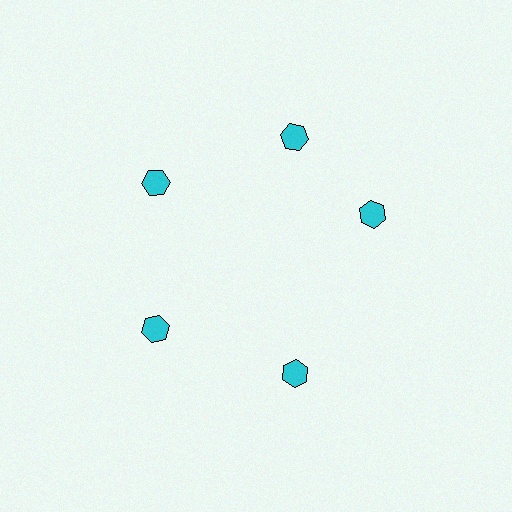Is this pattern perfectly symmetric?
No. The 5 cyan hexagons are arranged in a ring, but one element near the 3 o'clock position is rotated out of alignment along the ring, breaking the 5-fold rotational symmetry.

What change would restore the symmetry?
The symmetry would be restored by rotating it back into even spacing with its neighbors so that all 5 hexagons sit at equal angles and equal distance from the center.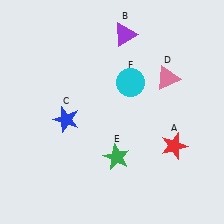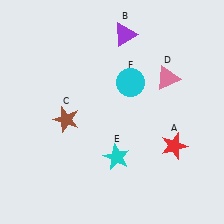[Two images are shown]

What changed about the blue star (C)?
In Image 1, C is blue. In Image 2, it changed to brown.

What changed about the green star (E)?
In Image 1, E is green. In Image 2, it changed to cyan.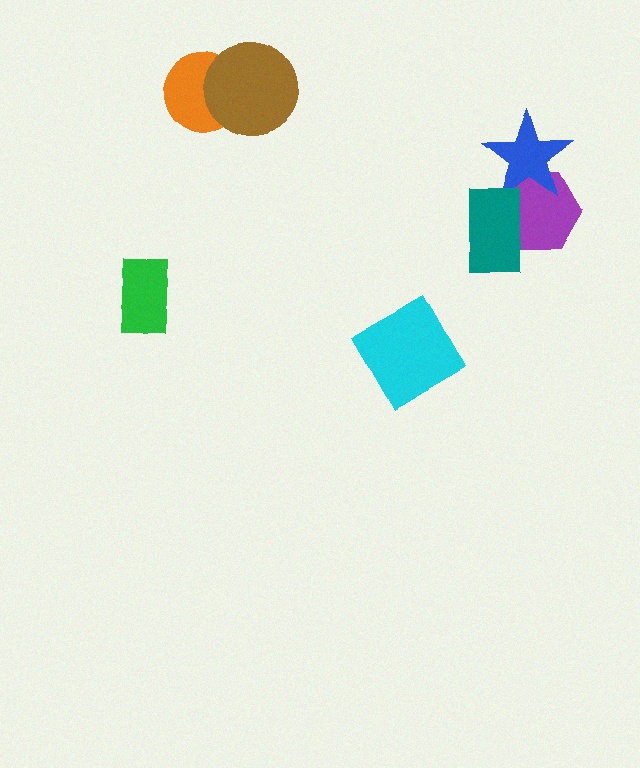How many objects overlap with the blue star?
2 objects overlap with the blue star.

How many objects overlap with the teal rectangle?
2 objects overlap with the teal rectangle.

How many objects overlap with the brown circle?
1 object overlaps with the brown circle.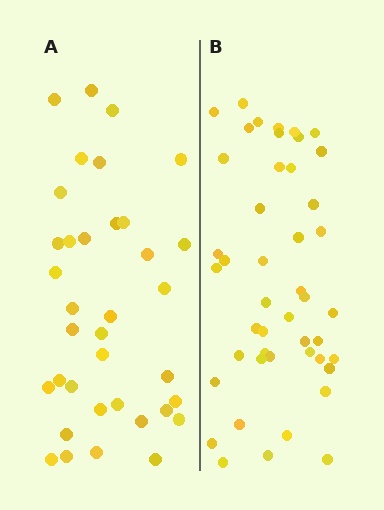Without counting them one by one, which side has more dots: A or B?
Region B (the right region) has more dots.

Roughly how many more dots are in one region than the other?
Region B has roughly 10 or so more dots than region A.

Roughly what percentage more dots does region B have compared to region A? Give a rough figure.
About 30% more.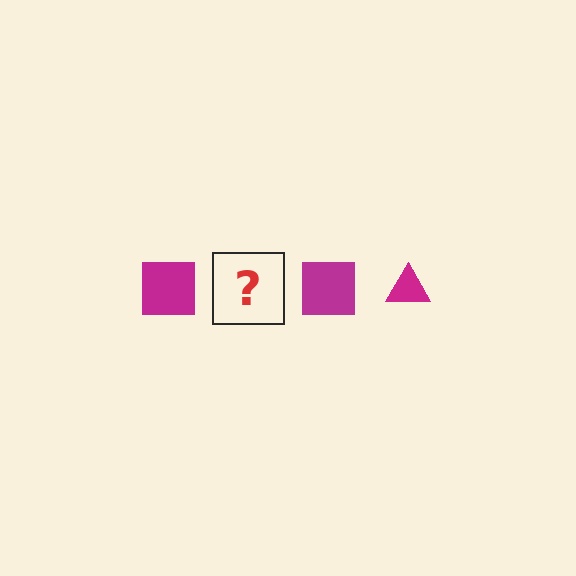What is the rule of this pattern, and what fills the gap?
The rule is that the pattern cycles through square, triangle shapes in magenta. The gap should be filled with a magenta triangle.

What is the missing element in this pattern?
The missing element is a magenta triangle.